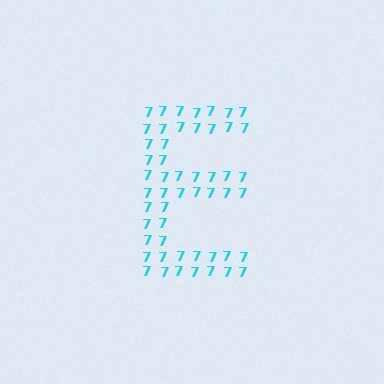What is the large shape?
The large shape is the letter E.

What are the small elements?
The small elements are digit 7's.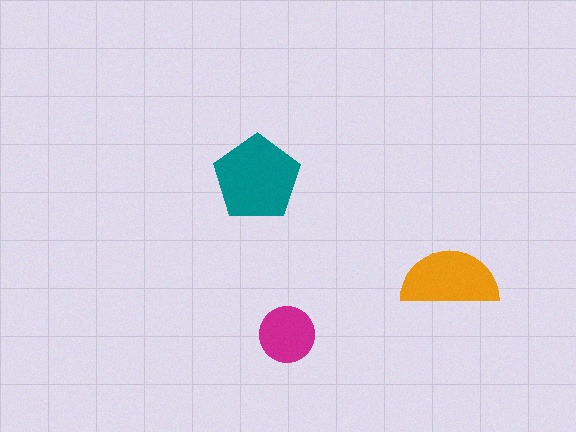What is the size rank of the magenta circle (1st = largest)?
3rd.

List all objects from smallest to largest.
The magenta circle, the orange semicircle, the teal pentagon.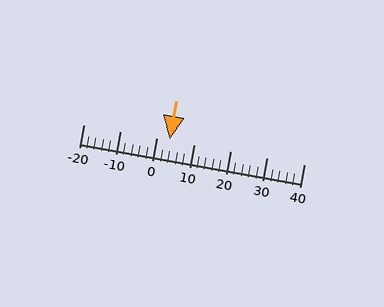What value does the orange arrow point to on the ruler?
The orange arrow points to approximately 3.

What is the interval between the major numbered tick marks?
The major tick marks are spaced 10 units apart.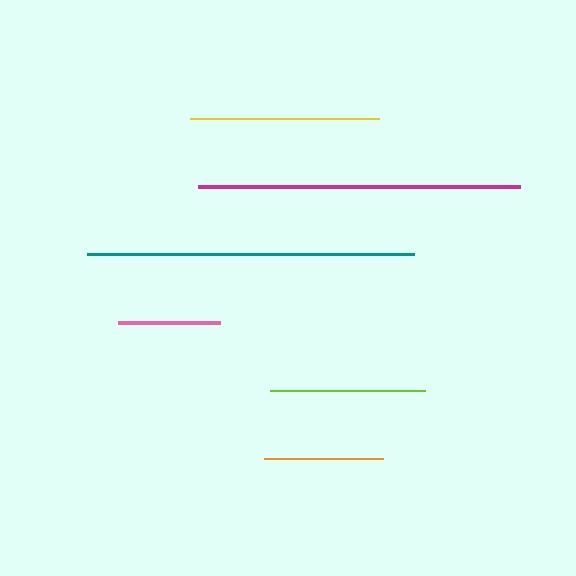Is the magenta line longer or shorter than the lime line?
The magenta line is longer than the lime line.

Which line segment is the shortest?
The pink line is the shortest at approximately 102 pixels.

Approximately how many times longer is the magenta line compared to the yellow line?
The magenta line is approximately 1.7 times the length of the yellow line.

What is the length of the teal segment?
The teal segment is approximately 327 pixels long.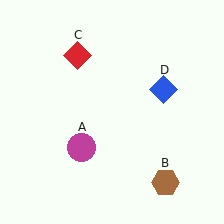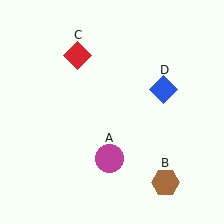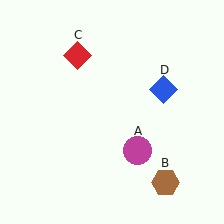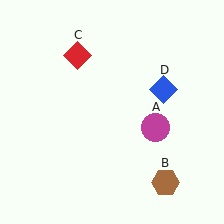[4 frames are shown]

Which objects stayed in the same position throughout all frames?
Brown hexagon (object B) and red diamond (object C) and blue diamond (object D) remained stationary.